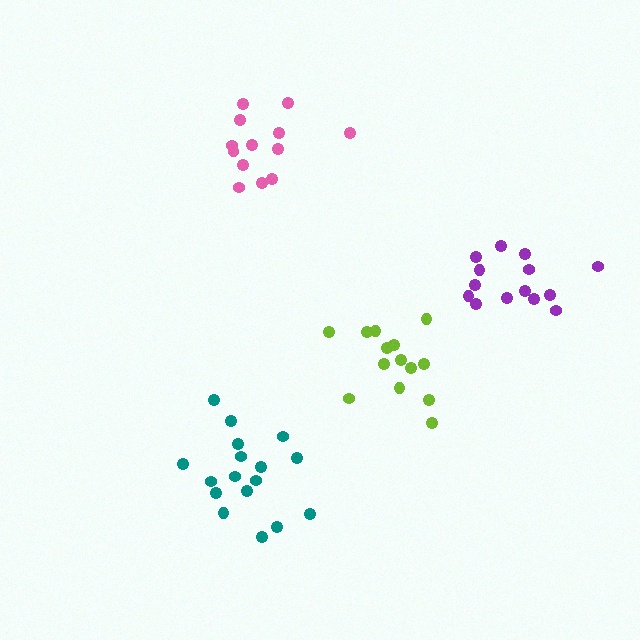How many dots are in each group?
Group 1: 13 dots, Group 2: 14 dots, Group 3: 14 dots, Group 4: 17 dots (58 total).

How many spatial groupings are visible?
There are 4 spatial groupings.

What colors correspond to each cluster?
The clusters are colored: pink, lime, purple, teal.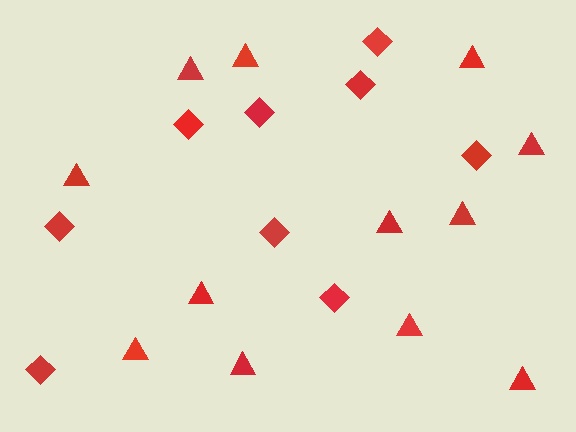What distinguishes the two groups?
There are 2 groups: one group of diamonds (9) and one group of triangles (12).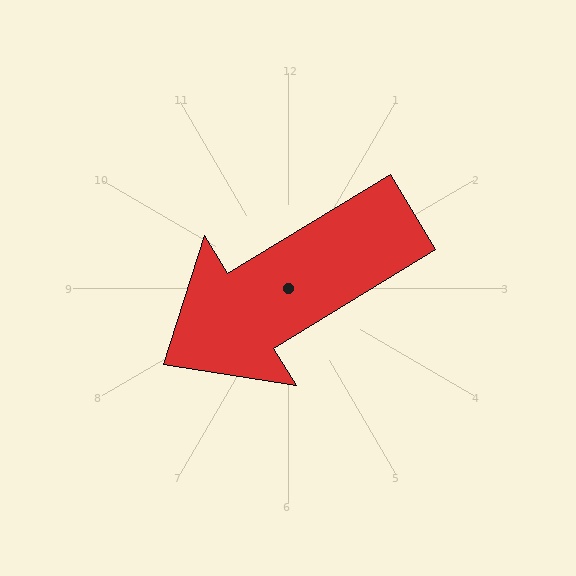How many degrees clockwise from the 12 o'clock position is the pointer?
Approximately 239 degrees.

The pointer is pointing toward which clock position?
Roughly 8 o'clock.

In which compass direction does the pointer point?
Southwest.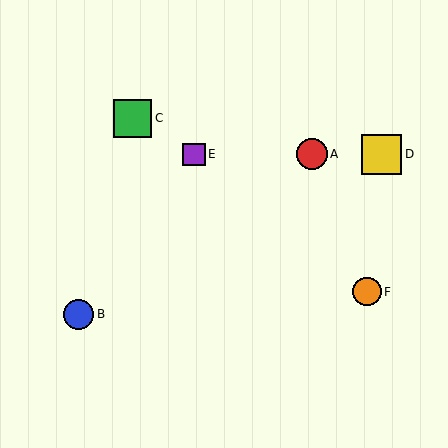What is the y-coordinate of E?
Object E is at y≈154.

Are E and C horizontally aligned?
No, E is at y≈154 and C is at y≈118.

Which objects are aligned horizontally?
Objects A, D, E are aligned horizontally.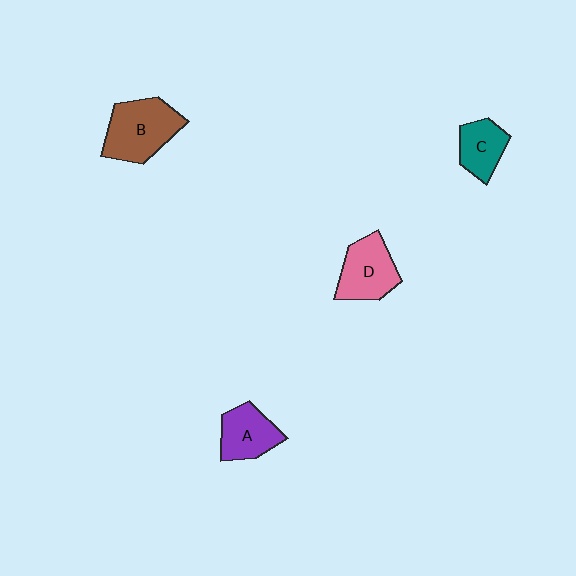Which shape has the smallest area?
Shape C (teal).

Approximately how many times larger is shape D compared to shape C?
Approximately 1.4 times.